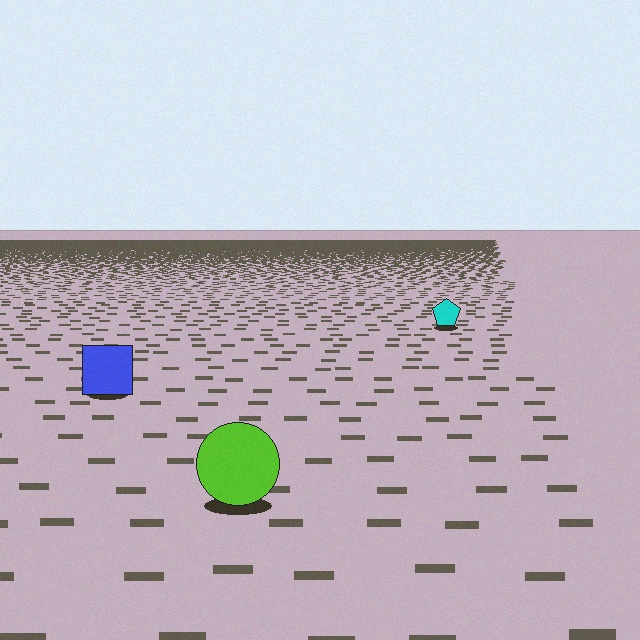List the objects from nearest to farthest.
From nearest to farthest: the lime circle, the blue square, the cyan pentagon.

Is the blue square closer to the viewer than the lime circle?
No. The lime circle is closer — you can tell from the texture gradient: the ground texture is coarser near it.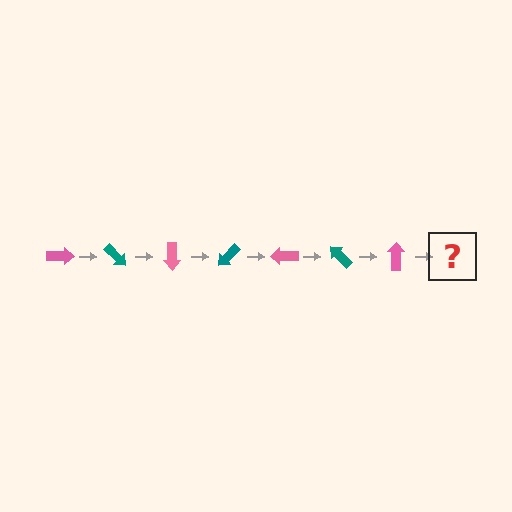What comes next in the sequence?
The next element should be a teal arrow, rotated 315 degrees from the start.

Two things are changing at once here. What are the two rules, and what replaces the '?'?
The two rules are that it rotates 45 degrees each step and the color cycles through pink and teal. The '?' should be a teal arrow, rotated 315 degrees from the start.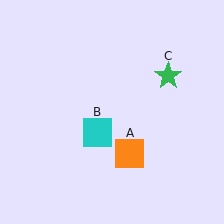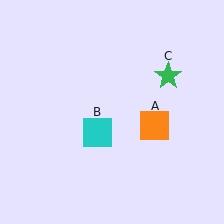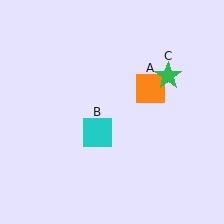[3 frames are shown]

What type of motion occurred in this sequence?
The orange square (object A) rotated counterclockwise around the center of the scene.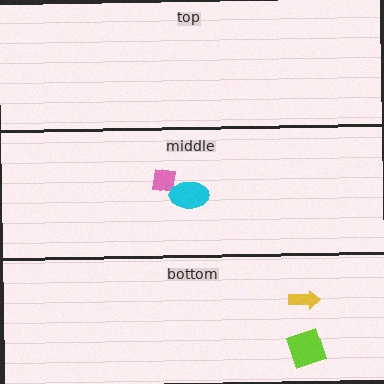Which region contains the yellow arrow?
The bottom region.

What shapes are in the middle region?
The pink square, the cyan ellipse.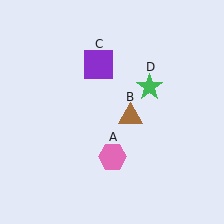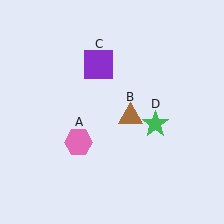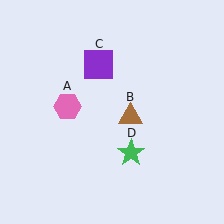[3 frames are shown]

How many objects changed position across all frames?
2 objects changed position: pink hexagon (object A), green star (object D).